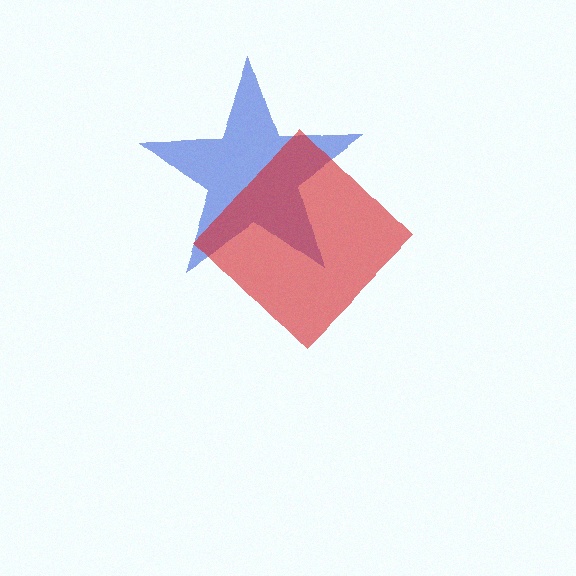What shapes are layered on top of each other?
The layered shapes are: a blue star, a red diamond.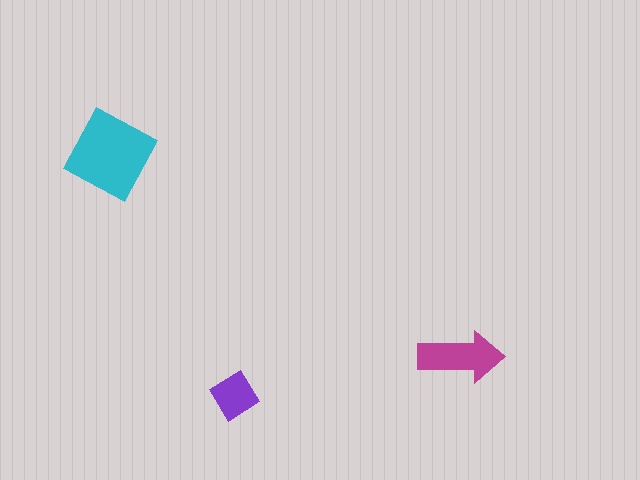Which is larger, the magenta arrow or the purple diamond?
The magenta arrow.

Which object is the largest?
The cyan diamond.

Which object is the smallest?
The purple diamond.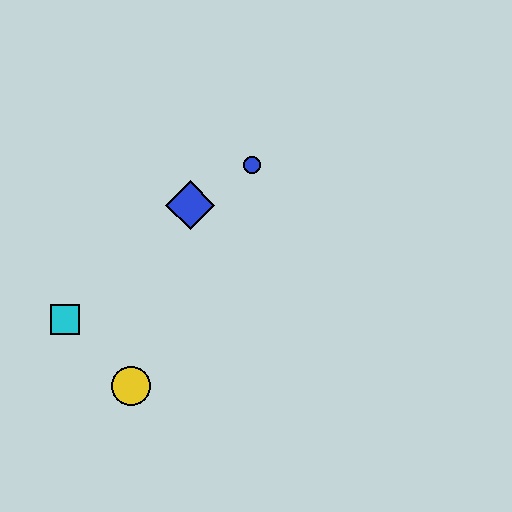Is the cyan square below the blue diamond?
Yes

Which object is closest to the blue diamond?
The blue circle is closest to the blue diamond.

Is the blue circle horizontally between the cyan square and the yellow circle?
No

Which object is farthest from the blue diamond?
The yellow circle is farthest from the blue diamond.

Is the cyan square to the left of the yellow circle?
Yes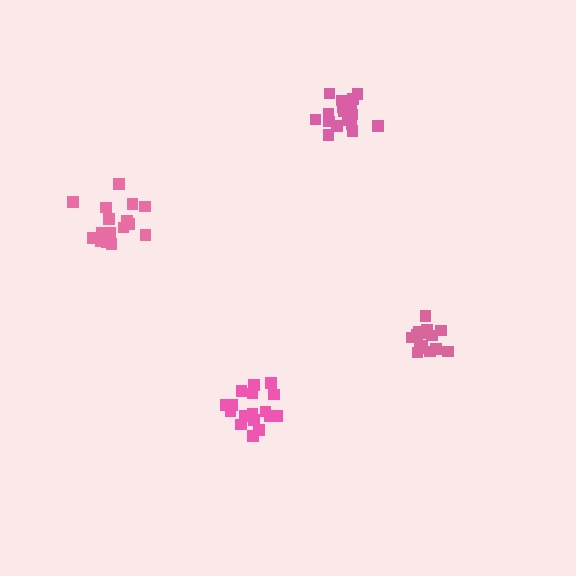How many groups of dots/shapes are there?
There are 4 groups.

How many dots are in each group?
Group 1: 16 dots, Group 2: 18 dots, Group 3: 15 dots, Group 4: 18 dots (67 total).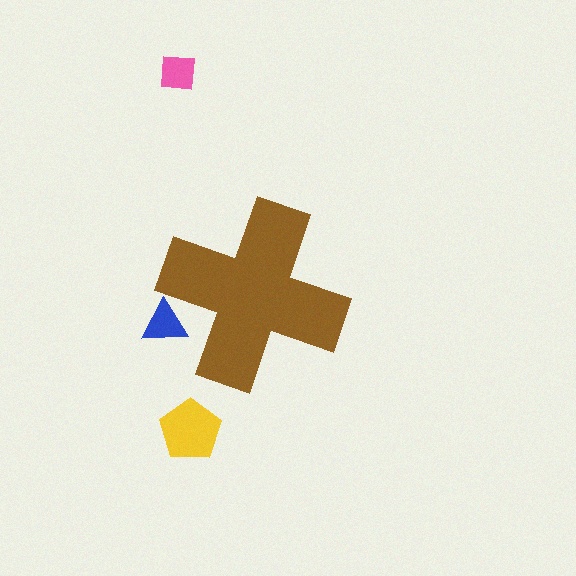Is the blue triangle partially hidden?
Yes, the blue triangle is partially hidden behind the brown cross.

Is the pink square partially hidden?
No, the pink square is fully visible.